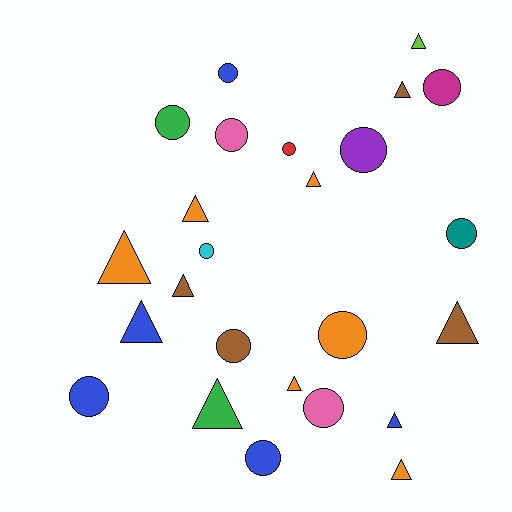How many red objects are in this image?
There is 1 red object.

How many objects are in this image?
There are 25 objects.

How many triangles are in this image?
There are 12 triangles.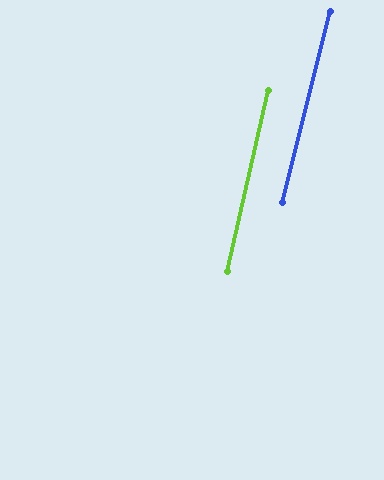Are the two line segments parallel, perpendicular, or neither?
Parallel — their directions differ by only 1.5°.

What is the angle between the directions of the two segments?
Approximately 2 degrees.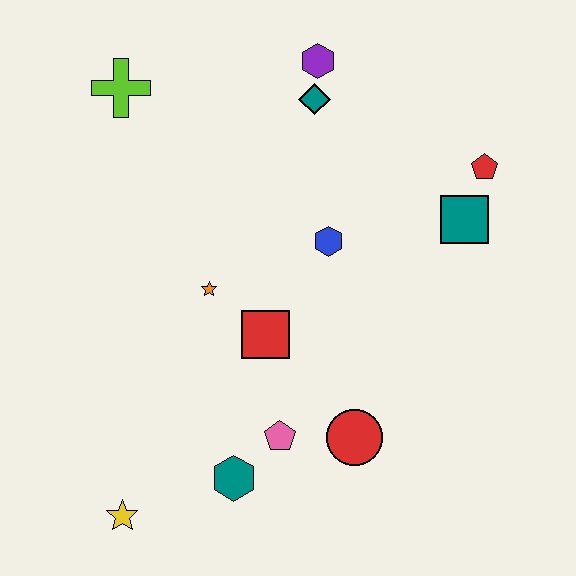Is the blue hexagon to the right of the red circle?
No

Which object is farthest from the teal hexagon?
The purple hexagon is farthest from the teal hexagon.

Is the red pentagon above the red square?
Yes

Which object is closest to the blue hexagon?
The red square is closest to the blue hexagon.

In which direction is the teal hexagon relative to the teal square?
The teal hexagon is below the teal square.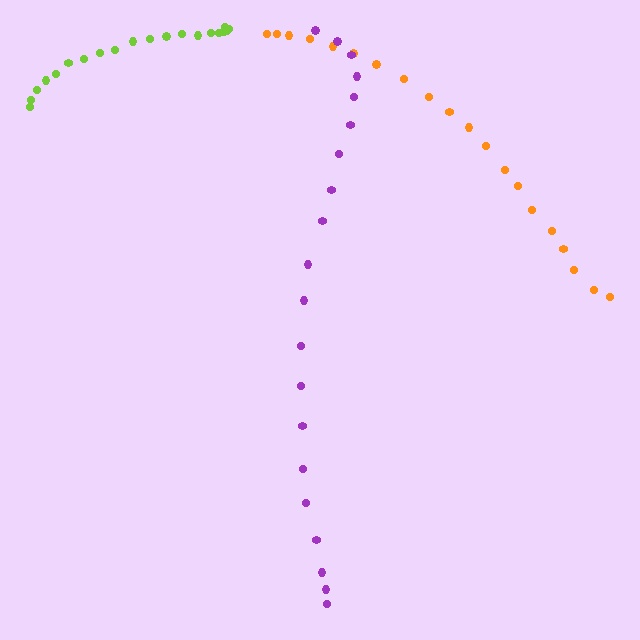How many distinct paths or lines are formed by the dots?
There are 3 distinct paths.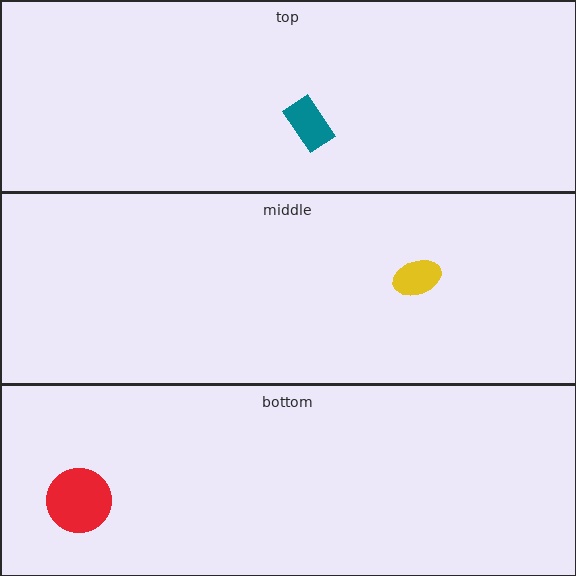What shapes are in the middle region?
The yellow ellipse.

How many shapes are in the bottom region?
1.